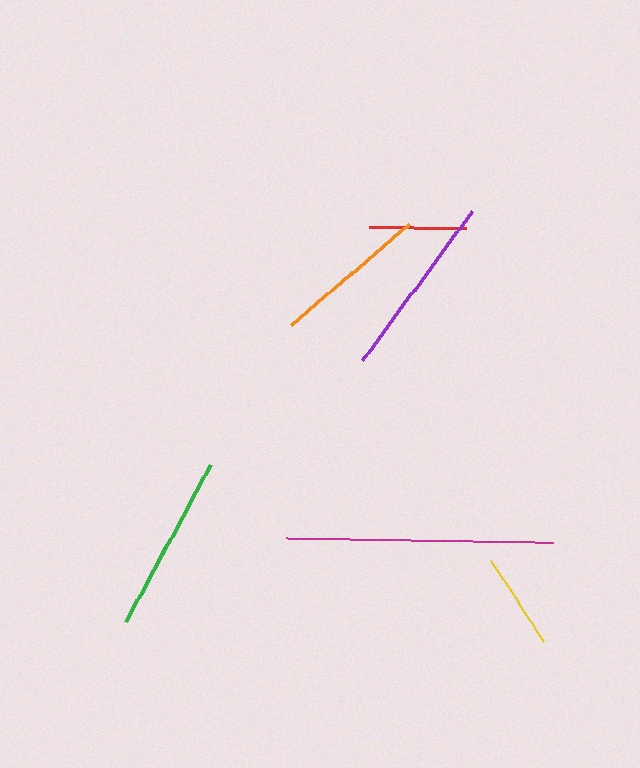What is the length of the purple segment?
The purple segment is approximately 184 pixels long.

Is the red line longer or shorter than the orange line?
The orange line is longer than the red line.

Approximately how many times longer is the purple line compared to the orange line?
The purple line is approximately 1.2 times the length of the orange line.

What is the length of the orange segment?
The orange segment is approximately 154 pixels long.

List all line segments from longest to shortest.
From longest to shortest: magenta, purple, green, orange, yellow, red.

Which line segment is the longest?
The magenta line is the longest at approximately 268 pixels.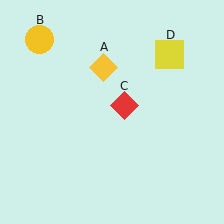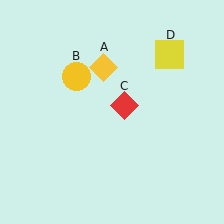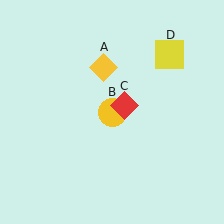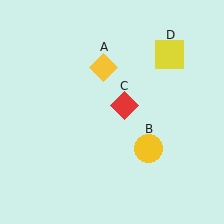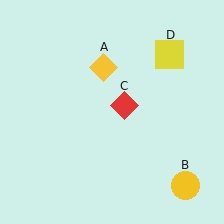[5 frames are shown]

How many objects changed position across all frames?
1 object changed position: yellow circle (object B).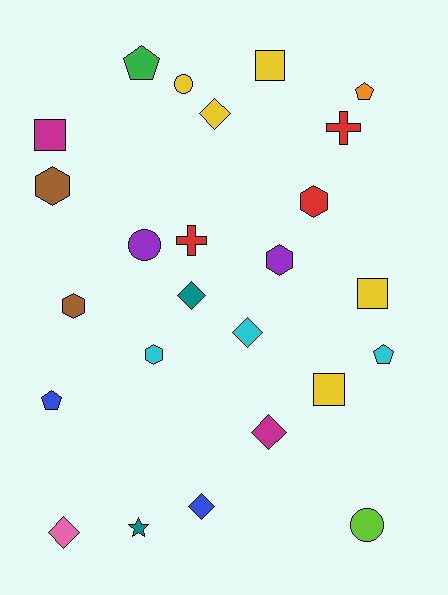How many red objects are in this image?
There are 3 red objects.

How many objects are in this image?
There are 25 objects.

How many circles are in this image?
There are 3 circles.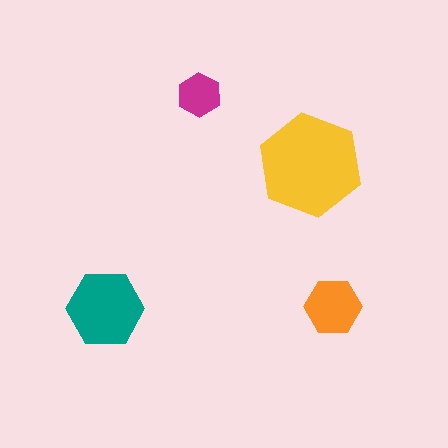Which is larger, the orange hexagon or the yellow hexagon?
The yellow one.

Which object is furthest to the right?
The orange hexagon is rightmost.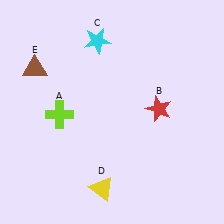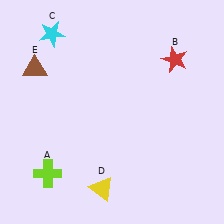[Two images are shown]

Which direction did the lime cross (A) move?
The lime cross (A) moved down.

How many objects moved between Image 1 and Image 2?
3 objects moved between the two images.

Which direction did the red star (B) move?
The red star (B) moved up.